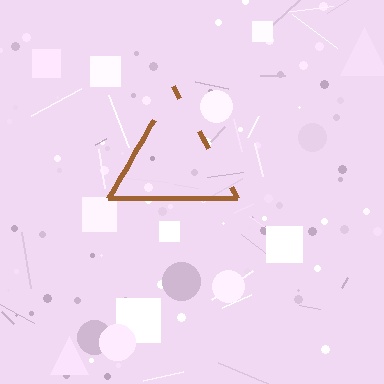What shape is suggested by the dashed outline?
The dashed outline suggests a triangle.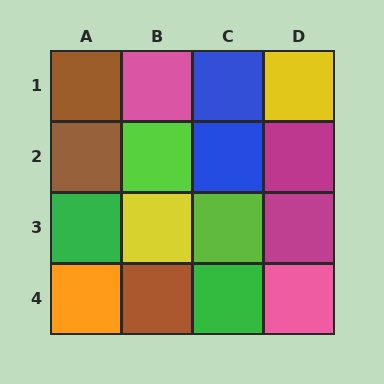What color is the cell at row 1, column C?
Blue.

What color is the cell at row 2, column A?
Brown.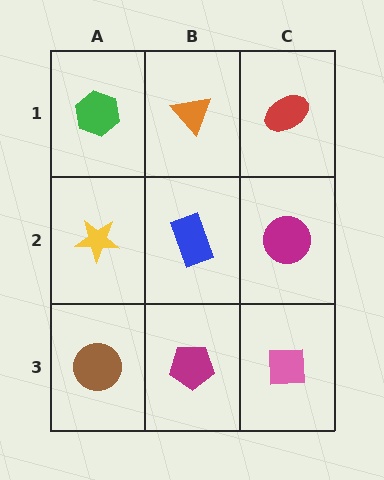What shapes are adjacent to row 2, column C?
A red ellipse (row 1, column C), a pink square (row 3, column C), a blue rectangle (row 2, column B).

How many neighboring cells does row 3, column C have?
2.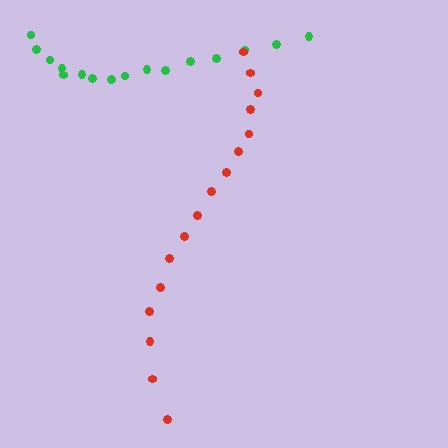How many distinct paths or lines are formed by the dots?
There are 2 distinct paths.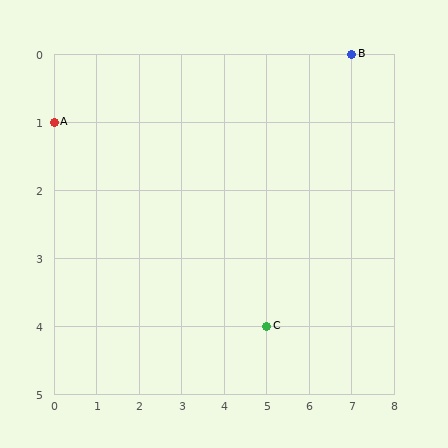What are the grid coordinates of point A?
Point A is at grid coordinates (0, 1).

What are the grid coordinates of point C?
Point C is at grid coordinates (5, 4).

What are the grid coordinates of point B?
Point B is at grid coordinates (7, 0).